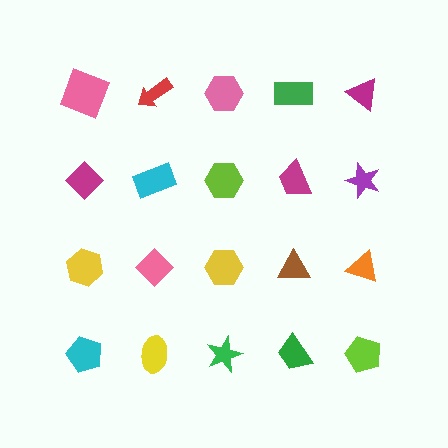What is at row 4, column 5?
A lime pentagon.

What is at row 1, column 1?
A pink square.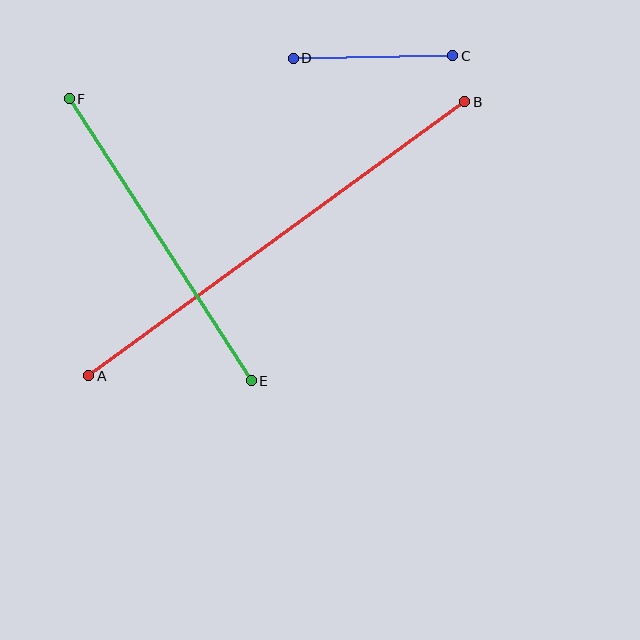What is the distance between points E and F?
The distance is approximately 335 pixels.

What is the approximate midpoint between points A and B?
The midpoint is at approximately (277, 239) pixels.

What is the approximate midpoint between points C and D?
The midpoint is at approximately (373, 57) pixels.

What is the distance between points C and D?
The distance is approximately 159 pixels.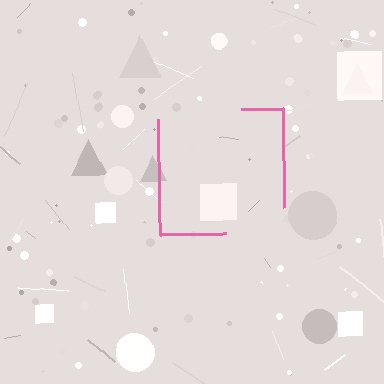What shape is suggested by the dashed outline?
The dashed outline suggests a square.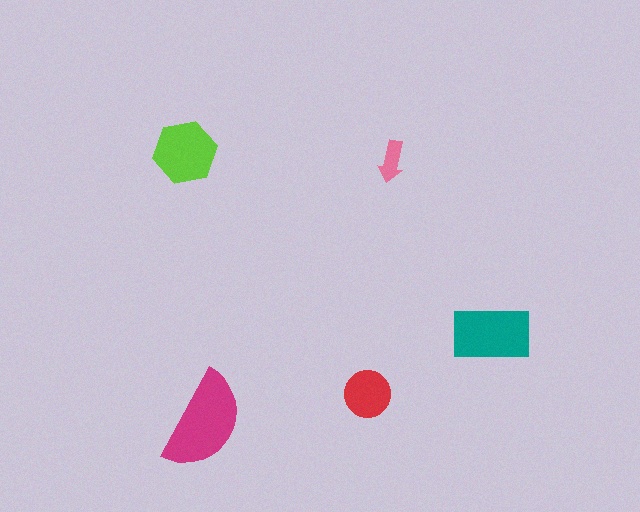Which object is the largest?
The magenta semicircle.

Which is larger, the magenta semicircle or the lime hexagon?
The magenta semicircle.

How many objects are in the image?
There are 5 objects in the image.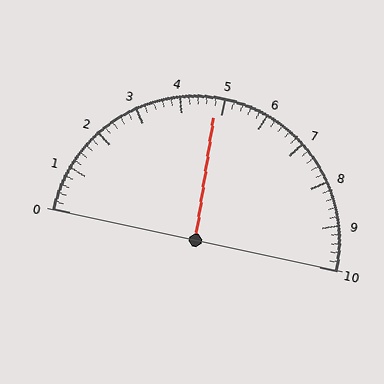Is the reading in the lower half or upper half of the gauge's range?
The reading is in the lower half of the range (0 to 10).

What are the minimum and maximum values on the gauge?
The gauge ranges from 0 to 10.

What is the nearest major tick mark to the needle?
The nearest major tick mark is 5.